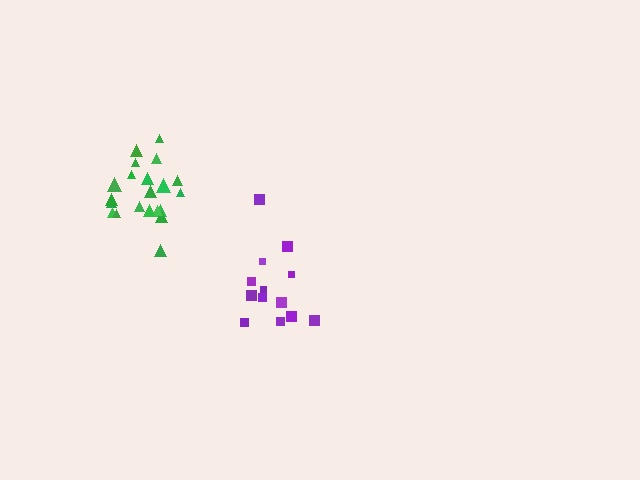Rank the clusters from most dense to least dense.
green, purple.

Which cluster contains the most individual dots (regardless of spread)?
Green (21).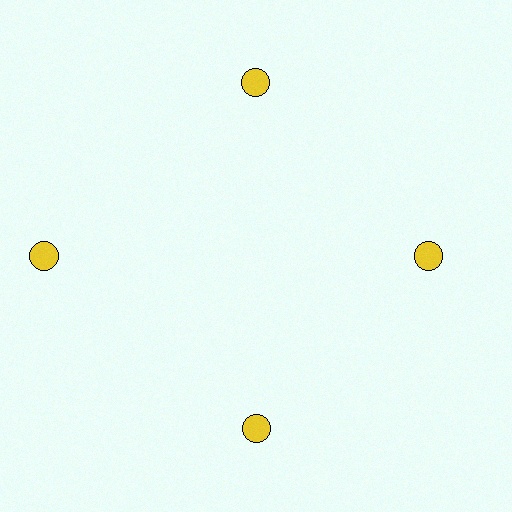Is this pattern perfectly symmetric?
No. The 4 yellow circles are arranged in a ring, but one element near the 9 o'clock position is pushed outward from the center, breaking the 4-fold rotational symmetry.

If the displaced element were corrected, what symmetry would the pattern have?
It would have 4-fold rotational symmetry — the pattern would map onto itself every 90 degrees.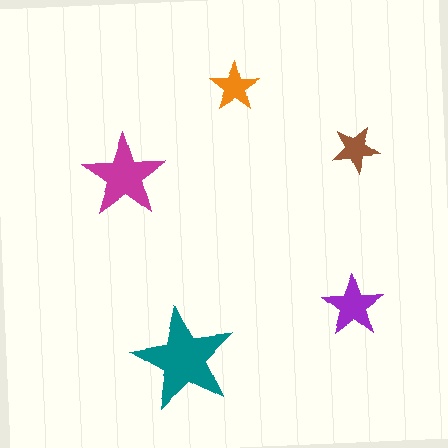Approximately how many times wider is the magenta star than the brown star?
About 2 times wider.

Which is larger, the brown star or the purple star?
The purple one.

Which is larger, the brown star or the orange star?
The orange one.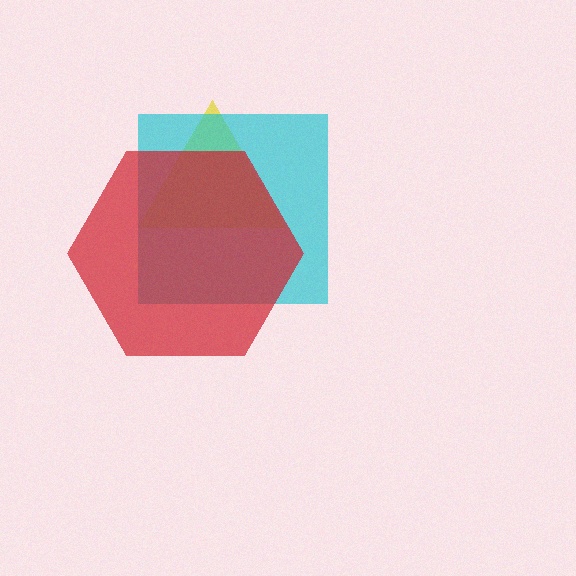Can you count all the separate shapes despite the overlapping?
Yes, there are 3 separate shapes.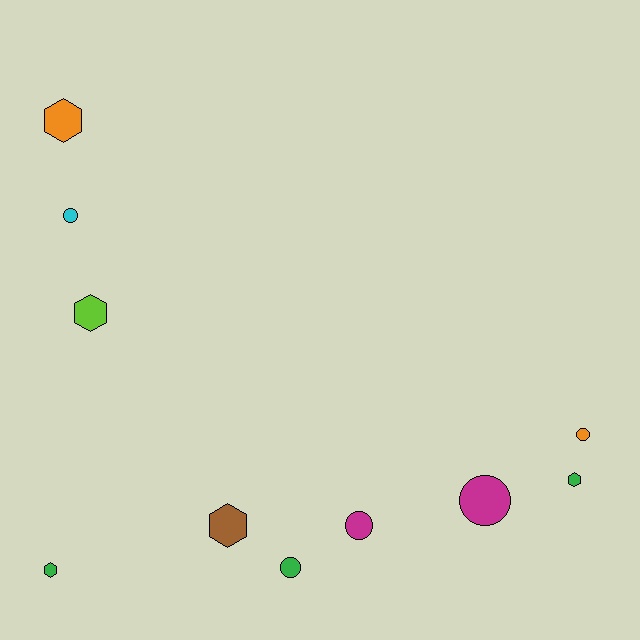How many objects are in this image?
There are 10 objects.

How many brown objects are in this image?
There is 1 brown object.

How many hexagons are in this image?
There are 5 hexagons.